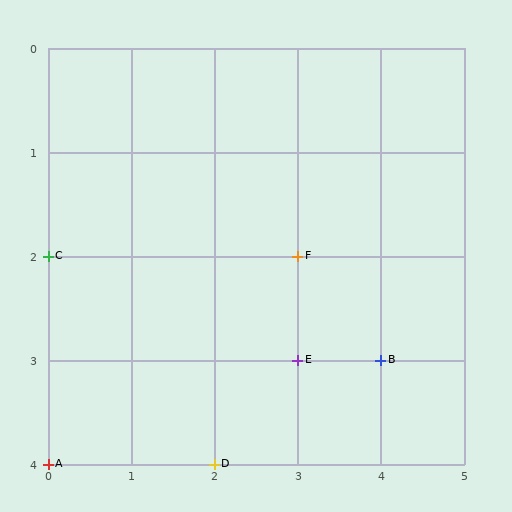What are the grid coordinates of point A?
Point A is at grid coordinates (0, 4).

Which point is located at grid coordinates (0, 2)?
Point C is at (0, 2).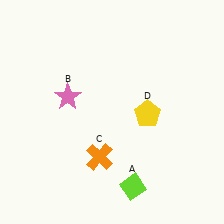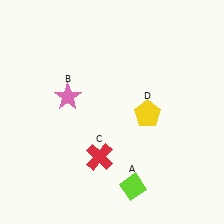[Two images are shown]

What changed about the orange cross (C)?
In Image 1, C is orange. In Image 2, it changed to red.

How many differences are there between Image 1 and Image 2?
There is 1 difference between the two images.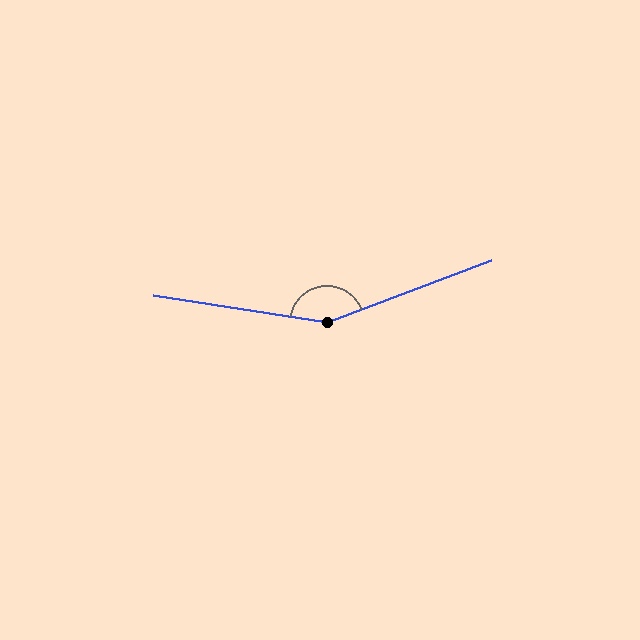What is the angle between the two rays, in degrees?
Approximately 150 degrees.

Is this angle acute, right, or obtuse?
It is obtuse.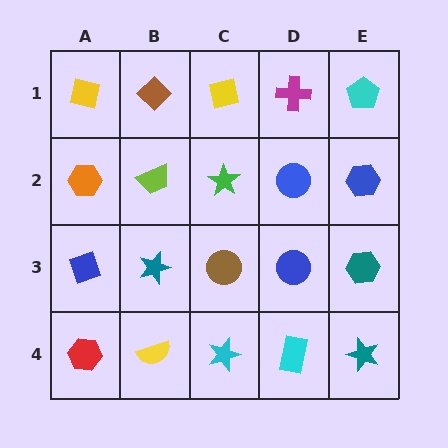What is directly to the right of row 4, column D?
A teal star.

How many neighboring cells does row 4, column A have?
2.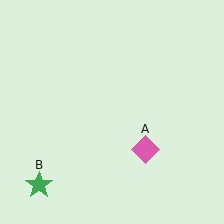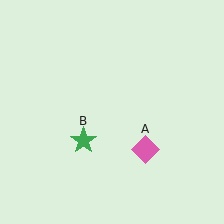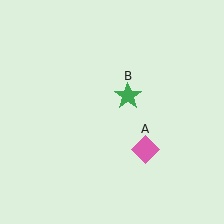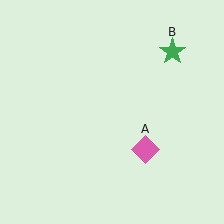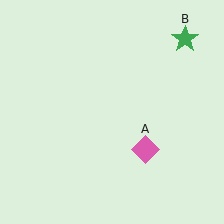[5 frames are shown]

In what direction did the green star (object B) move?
The green star (object B) moved up and to the right.